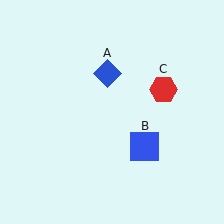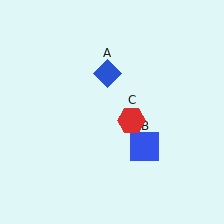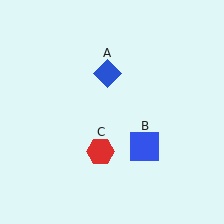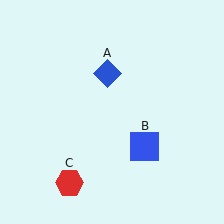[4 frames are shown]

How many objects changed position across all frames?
1 object changed position: red hexagon (object C).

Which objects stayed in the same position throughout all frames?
Blue diamond (object A) and blue square (object B) remained stationary.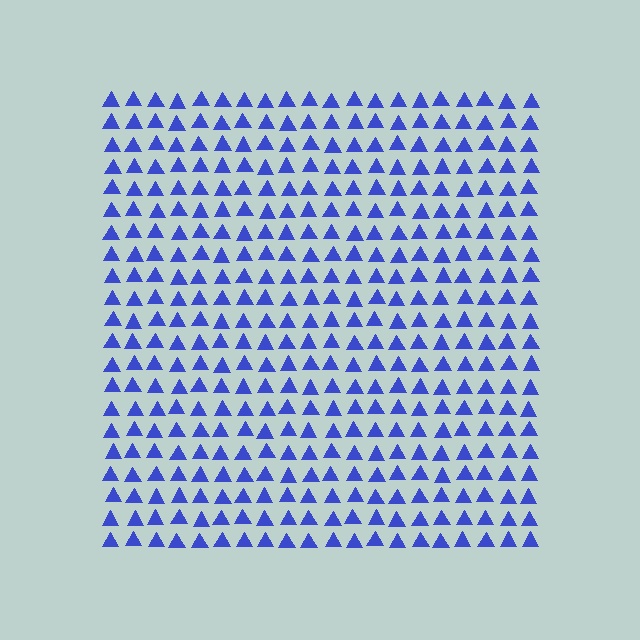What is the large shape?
The large shape is a square.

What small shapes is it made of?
It is made of small triangles.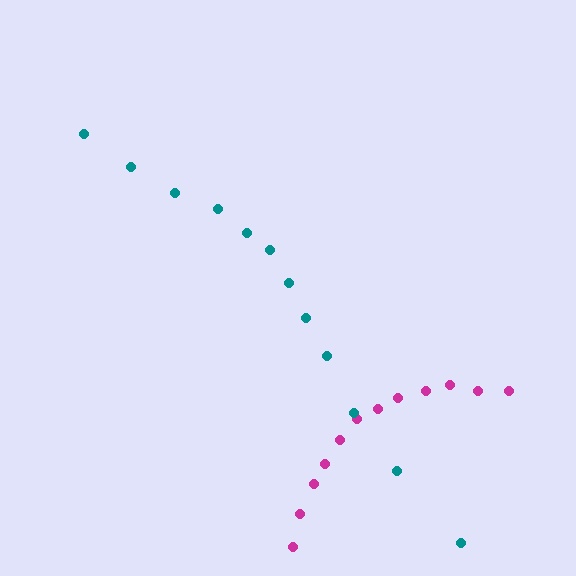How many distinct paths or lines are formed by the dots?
There are 2 distinct paths.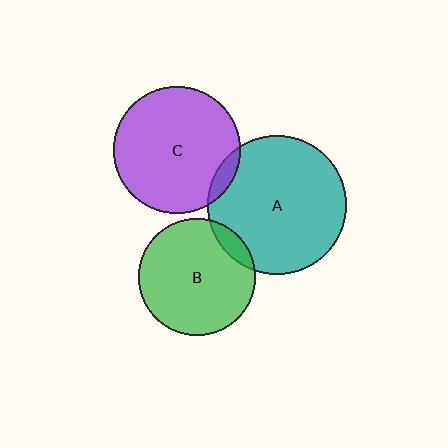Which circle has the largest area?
Circle A (teal).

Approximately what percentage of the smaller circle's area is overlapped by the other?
Approximately 10%.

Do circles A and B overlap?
Yes.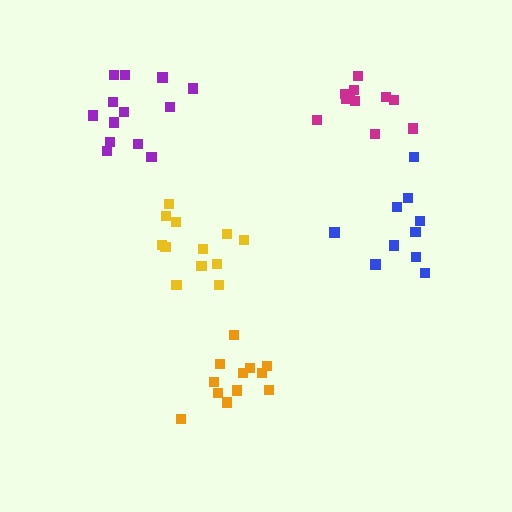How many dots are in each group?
Group 1: 12 dots, Group 2: 13 dots, Group 3: 11 dots, Group 4: 12 dots, Group 5: 11 dots (59 total).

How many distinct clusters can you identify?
There are 5 distinct clusters.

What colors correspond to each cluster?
The clusters are colored: yellow, purple, magenta, orange, blue.